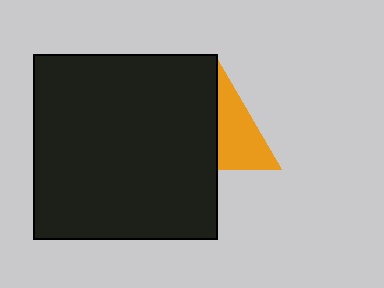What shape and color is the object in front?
The object in front is a black square.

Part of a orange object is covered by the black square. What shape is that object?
It is a triangle.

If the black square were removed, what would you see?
You would see the complete orange triangle.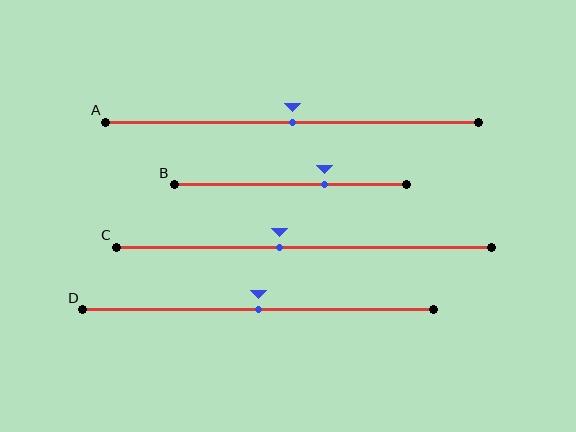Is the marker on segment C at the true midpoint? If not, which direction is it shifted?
No, the marker on segment C is shifted to the left by about 7% of the segment length.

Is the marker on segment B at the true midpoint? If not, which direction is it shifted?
No, the marker on segment B is shifted to the right by about 14% of the segment length.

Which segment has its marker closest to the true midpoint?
Segment A has its marker closest to the true midpoint.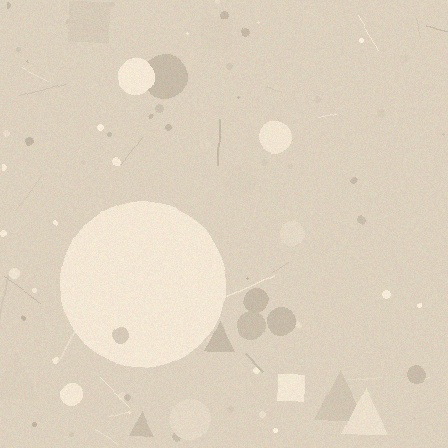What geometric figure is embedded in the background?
A circle is embedded in the background.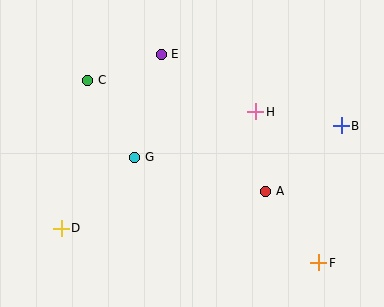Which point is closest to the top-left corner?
Point C is closest to the top-left corner.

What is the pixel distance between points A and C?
The distance between A and C is 210 pixels.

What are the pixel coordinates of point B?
Point B is at (341, 126).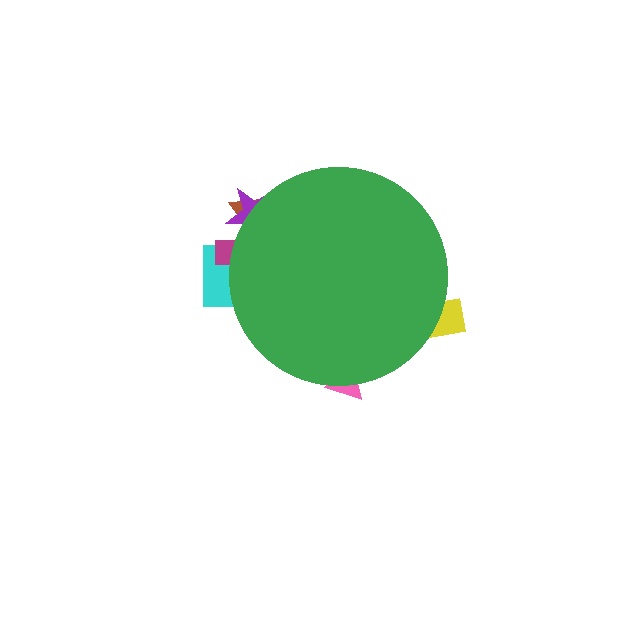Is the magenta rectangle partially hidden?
Yes, the magenta rectangle is partially hidden behind the green circle.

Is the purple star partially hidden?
Yes, the purple star is partially hidden behind the green circle.